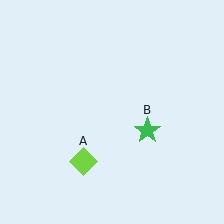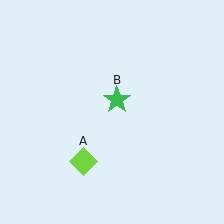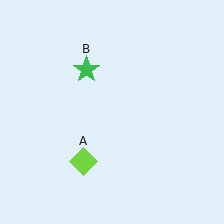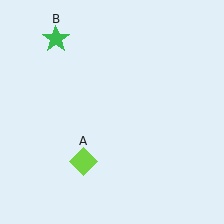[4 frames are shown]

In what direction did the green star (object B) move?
The green star (object B) moved up and to the left.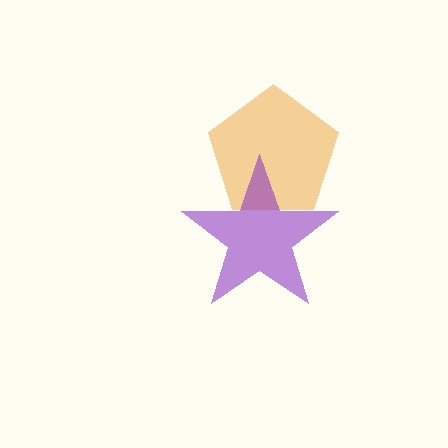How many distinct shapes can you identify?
There are 2 distinct shapes: an orange pentagon, a purple star.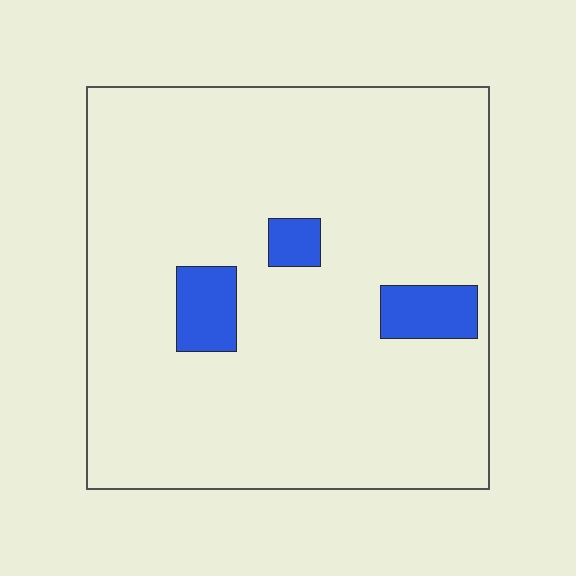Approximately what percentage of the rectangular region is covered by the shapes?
Approximately 10%.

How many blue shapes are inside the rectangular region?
3.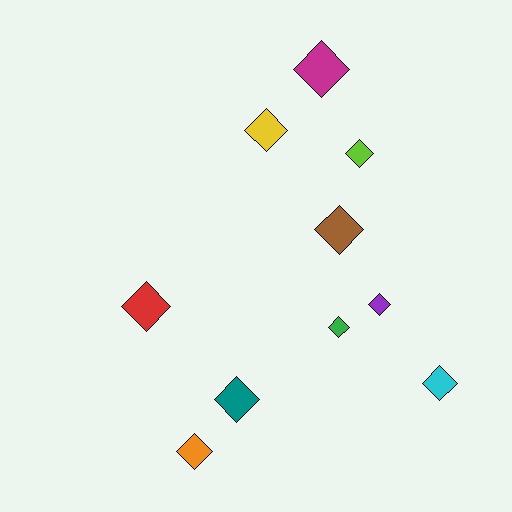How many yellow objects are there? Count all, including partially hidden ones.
There is 1 yellow object.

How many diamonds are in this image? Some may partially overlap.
There are 10 diamonds.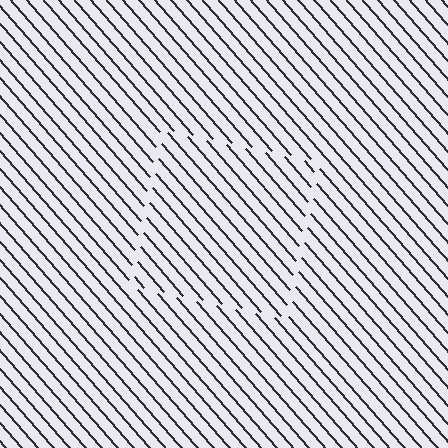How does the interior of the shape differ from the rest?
The interior of the shape contains the same grating, shifted by half a period — the contour is defined by the phase discontinuity where line-ends from the inner and outer gratings abut.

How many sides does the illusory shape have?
4 sides — the line-ends trace a square.